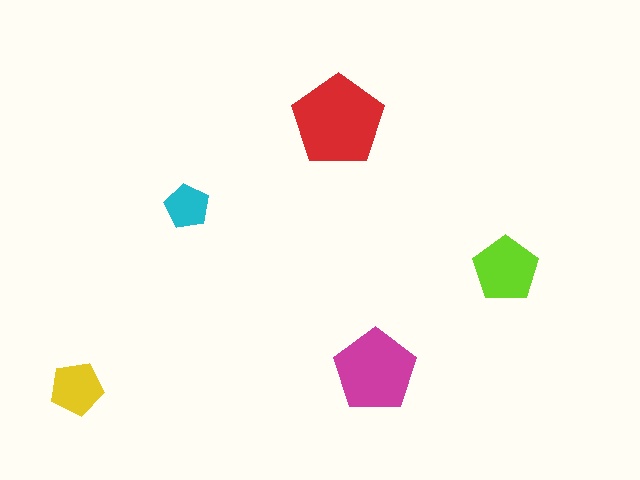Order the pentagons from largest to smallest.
the red one, the magenta one, the lime one, the yellow one, the cyan one.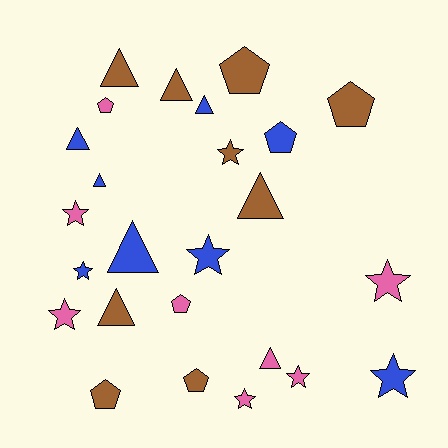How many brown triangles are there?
There are 4 brown triangles.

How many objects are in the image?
There are 25 objects.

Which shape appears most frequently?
Star, with 9 objects.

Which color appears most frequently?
Brown, with 9 objects.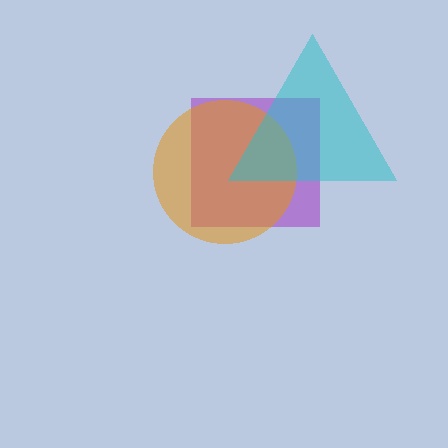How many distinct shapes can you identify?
There are 3 distinct shapes: a purple square, an orange circle, a cyan triangle.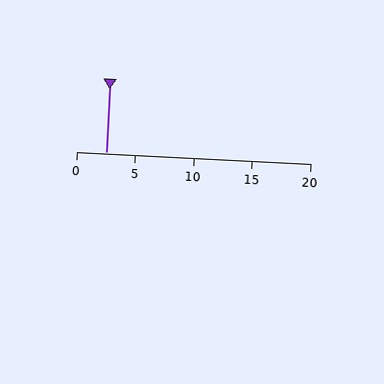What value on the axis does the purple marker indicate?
The marker indicates approximately 2.5.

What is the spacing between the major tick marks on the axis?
The major ticks are spaced 5 apart.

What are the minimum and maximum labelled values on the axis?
The axis runs from 0 to 20.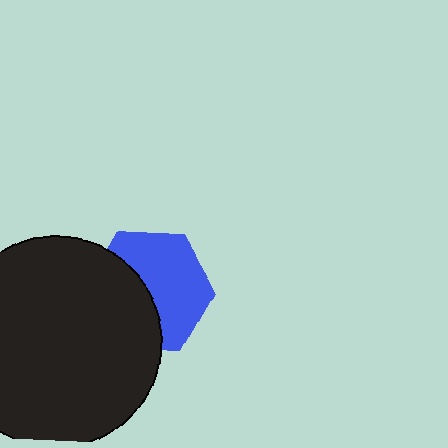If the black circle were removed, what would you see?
You would see the complete blue hexagon.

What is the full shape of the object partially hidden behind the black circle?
The partially hidden object is a blue hexagon.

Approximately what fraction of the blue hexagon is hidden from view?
Roughly 44% of the blue hexagon is hidden behind the black circle.